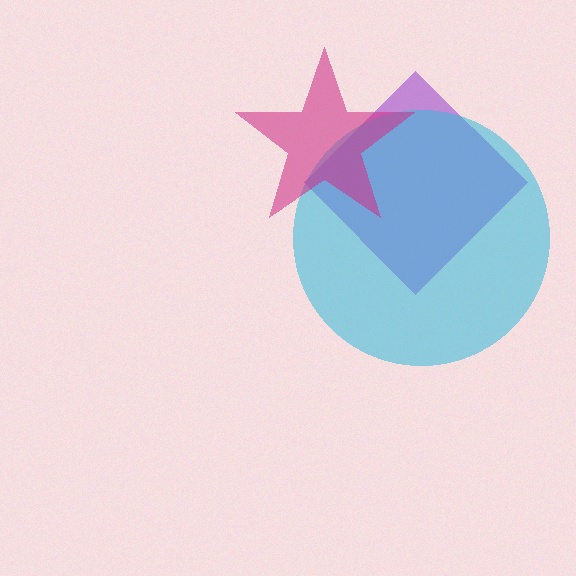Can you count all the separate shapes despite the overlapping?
Yes, there are 3 separate shapes.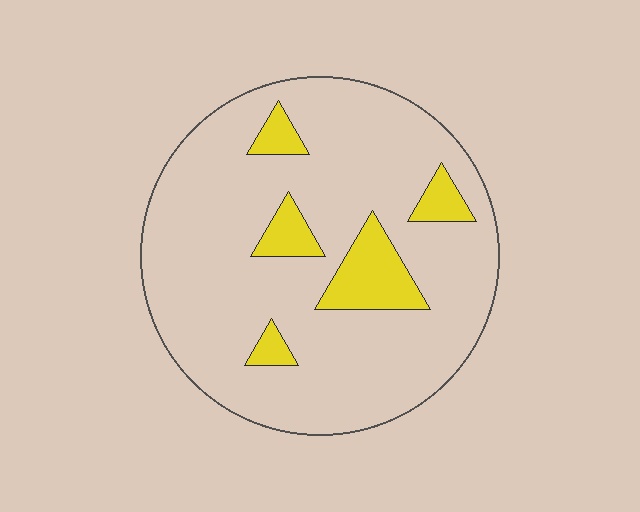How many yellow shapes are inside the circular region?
5.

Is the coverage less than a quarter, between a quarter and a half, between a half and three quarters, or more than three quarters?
Less than a quarter.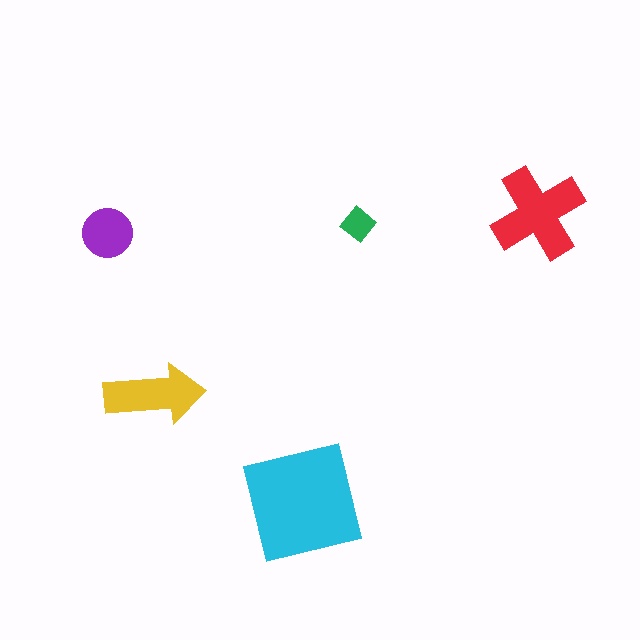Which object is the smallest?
The green diamond.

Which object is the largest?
The cyan square.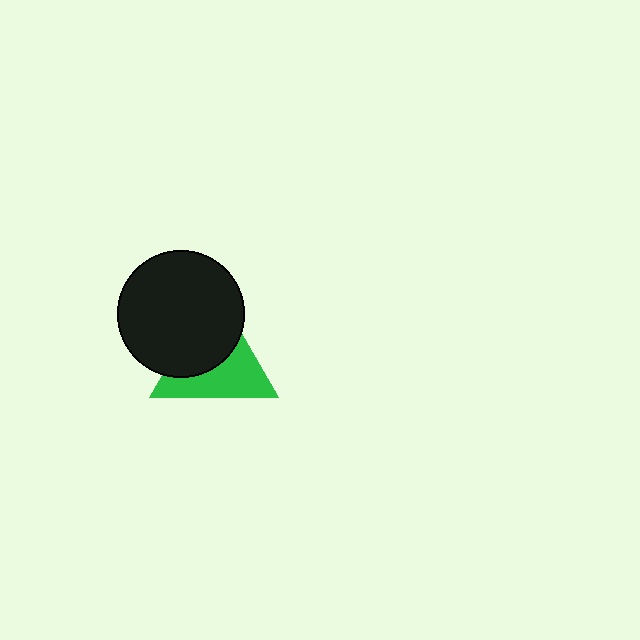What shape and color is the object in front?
The object in front is a black circle.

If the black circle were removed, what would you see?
You would see the complete green triangle.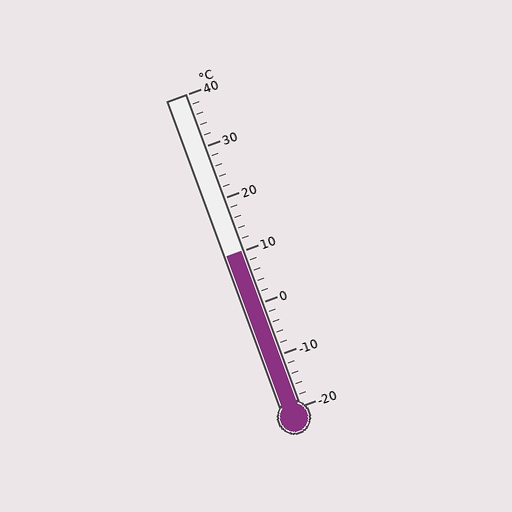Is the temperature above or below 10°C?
The temperature is at 10°C.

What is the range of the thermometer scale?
The thermometer scale ranges from -20°C to 40°C.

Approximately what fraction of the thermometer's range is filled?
The thermometer is filled to approximately 50% of its range.